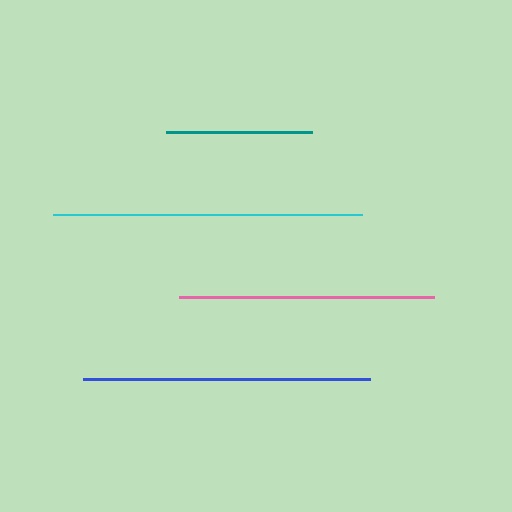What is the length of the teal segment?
The teal segment is approximately 146 pixels long.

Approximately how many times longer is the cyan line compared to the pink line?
The cyan line is approximately 1.2 times the length of the pink line.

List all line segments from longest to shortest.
From longest to shortest: cyan, blue, pink, teal.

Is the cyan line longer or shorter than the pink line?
The cyan line is longer than the pink line.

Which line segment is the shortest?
The teal line is the shortest at approximately 146 pixels.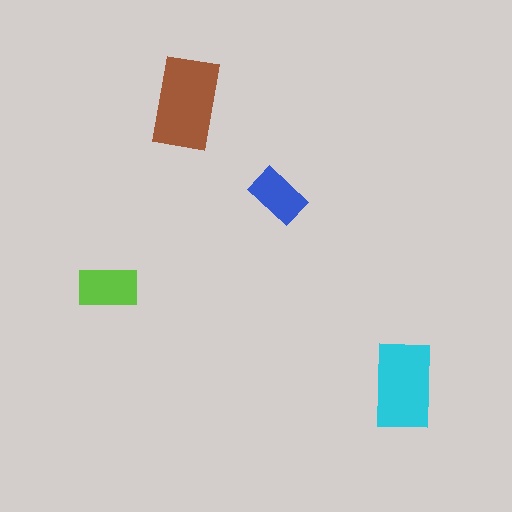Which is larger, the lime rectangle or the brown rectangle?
The brown one.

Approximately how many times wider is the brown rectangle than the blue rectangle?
About 1.5 times wider.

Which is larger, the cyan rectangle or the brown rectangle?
The brown one.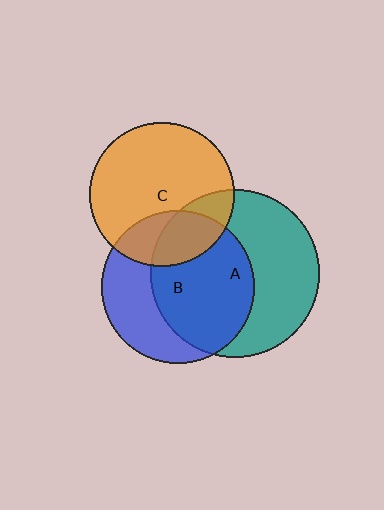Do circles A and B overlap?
Yes.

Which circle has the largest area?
Circle A (teal).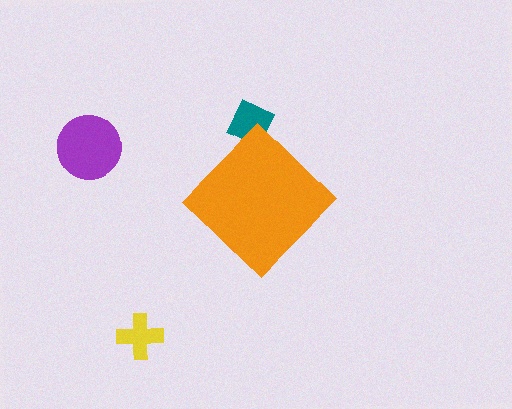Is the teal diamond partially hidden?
Yes, the teal diamond is partially hidden behind the orange diamond.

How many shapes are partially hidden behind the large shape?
1 shape is partially hidden.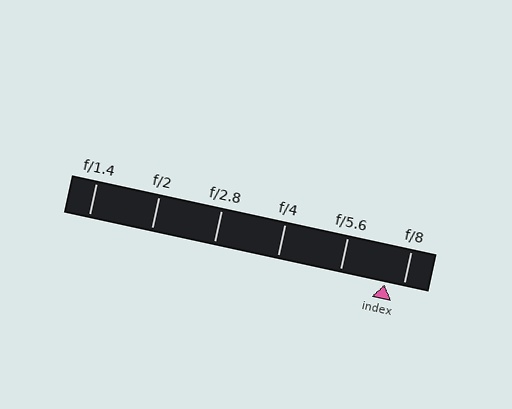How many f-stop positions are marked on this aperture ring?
There are 6 f-stop positions marked.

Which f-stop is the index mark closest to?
The index mark is closest to f/8.